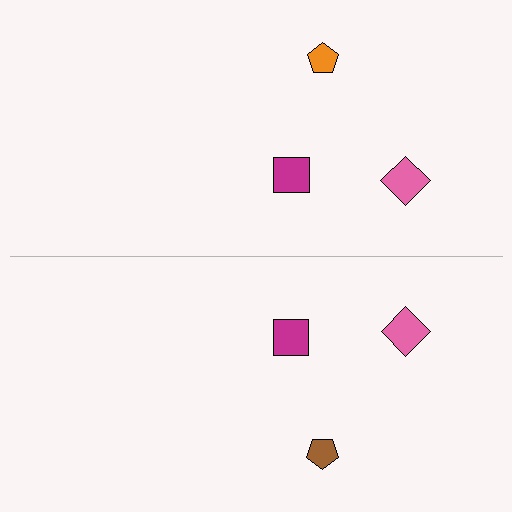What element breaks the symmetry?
The brown pentagon on the bottom side breaks the symmetry — its mirror counterpart is orange.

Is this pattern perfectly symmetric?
No, the pattern is not perfectly symmetric. The brown pentagon on the bottom side breaks the symmetry — its mirror counterpart is orange.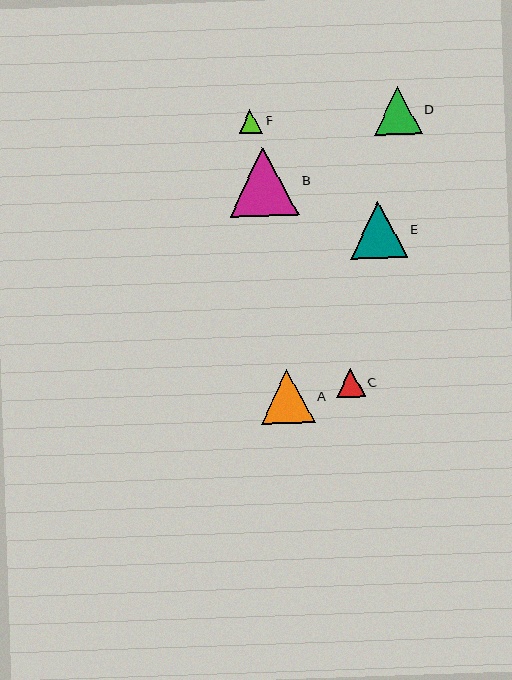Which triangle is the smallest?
Triangle F is the smallest with a size of approximately 23 pixels.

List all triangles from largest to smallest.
From largest to smallest: B, E, A, D, C, F.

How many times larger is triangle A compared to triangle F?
Triangle A is approximately 2.3 times the size of triangle F.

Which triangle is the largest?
Triangle B is the largest with a size of approximately 69 pixels.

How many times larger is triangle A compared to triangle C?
Triangle A is approximately 1.9 times the size of triangle C.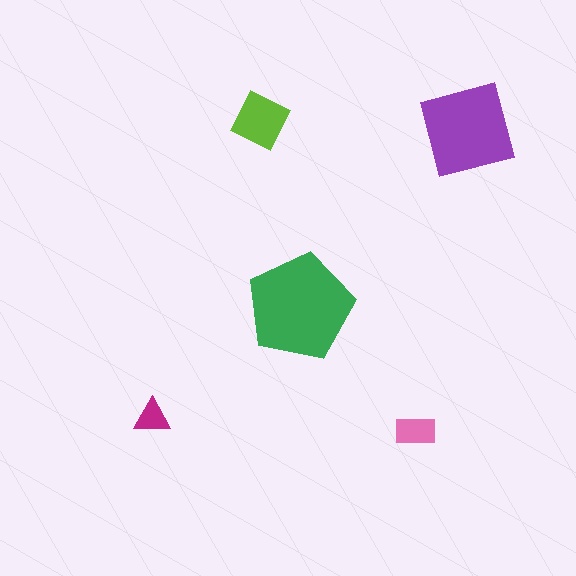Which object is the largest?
The green pentagon.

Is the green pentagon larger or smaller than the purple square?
Larger.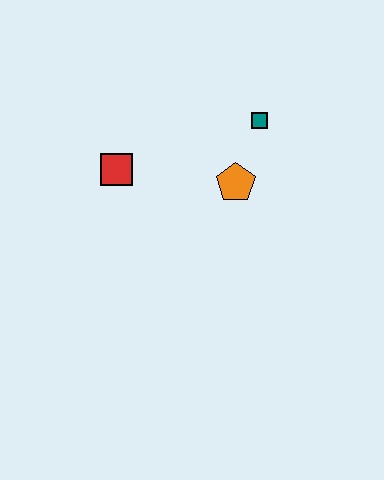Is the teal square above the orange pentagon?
Yes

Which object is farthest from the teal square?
The red square is farthest from the teal square.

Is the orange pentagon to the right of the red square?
Yes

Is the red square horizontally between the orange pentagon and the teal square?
No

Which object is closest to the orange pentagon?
The teal square is closest to the orange pentagon.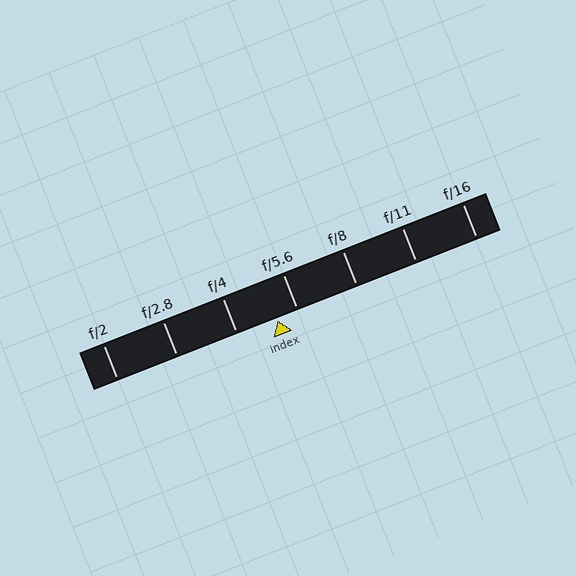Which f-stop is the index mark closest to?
The index mark is closest to f/5.6.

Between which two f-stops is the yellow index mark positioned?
The index mark is between f/4 and f/5.6.